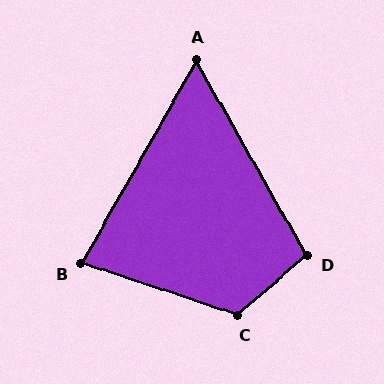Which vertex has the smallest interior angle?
A, at approximately 59 degrees.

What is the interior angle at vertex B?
Approximately 79 degrees (acute).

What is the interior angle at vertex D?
Approximately 101 degrees (obtuse).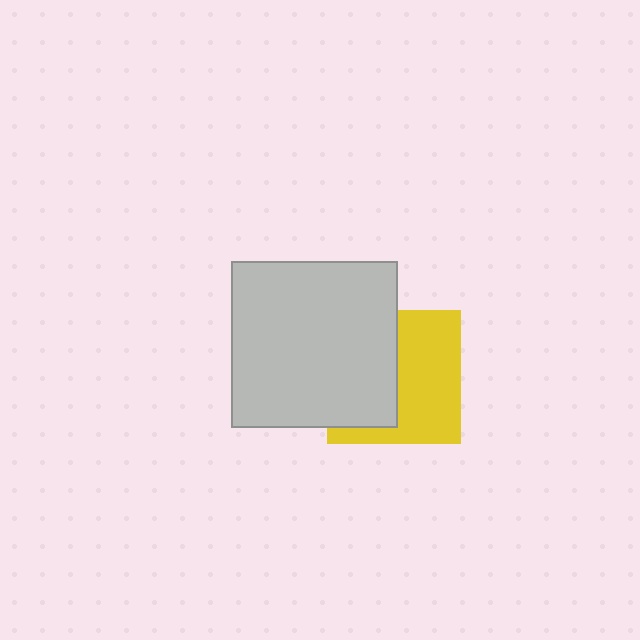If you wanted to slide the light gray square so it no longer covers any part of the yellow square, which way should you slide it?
Slide it left — that is the most direct way to separate the two shapes.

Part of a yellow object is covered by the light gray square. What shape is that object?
It is a square.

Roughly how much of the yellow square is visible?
About half of it is visible (roughly 54%).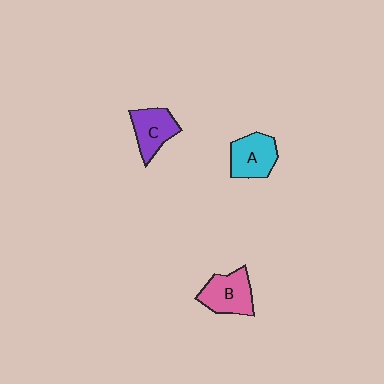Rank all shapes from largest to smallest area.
From largest to smallest: B (pink), A (cyan), C (purple).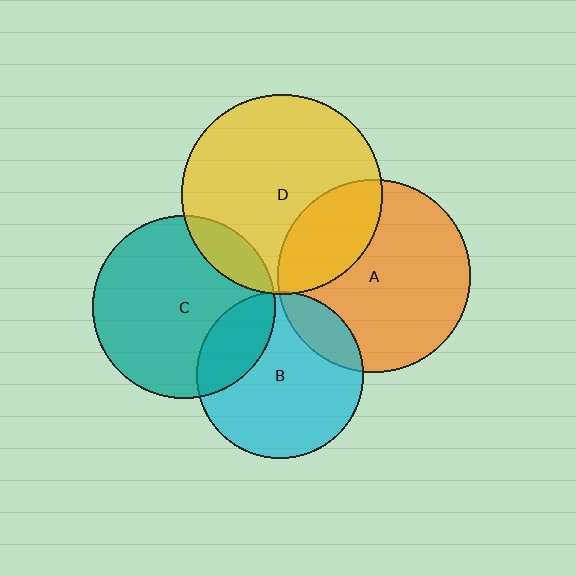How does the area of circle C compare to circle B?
Approximately 1.2 times.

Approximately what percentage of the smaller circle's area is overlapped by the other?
Approximately 25%.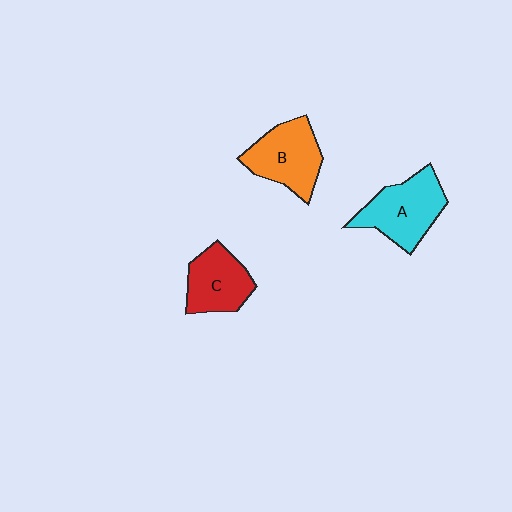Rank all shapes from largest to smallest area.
From largest to smallest: A (cyan), B (orange), C (red).